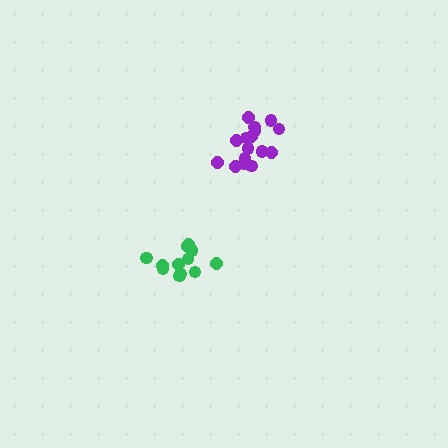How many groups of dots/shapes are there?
There are 2 groups.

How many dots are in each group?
Group 1: 12 dots, Group 2: 16 dots (28 total).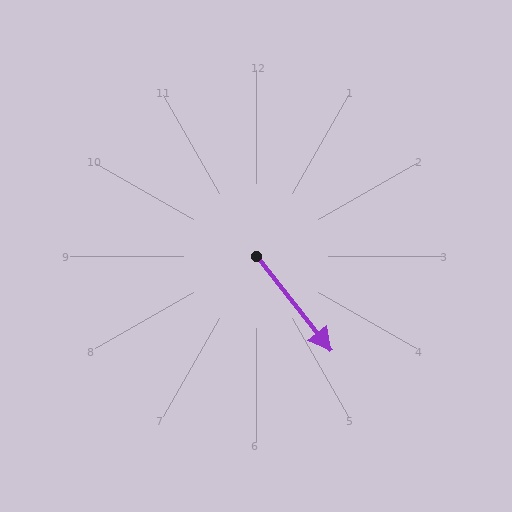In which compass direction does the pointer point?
Southeast.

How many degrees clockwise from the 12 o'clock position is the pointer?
Approximately 142 degrees.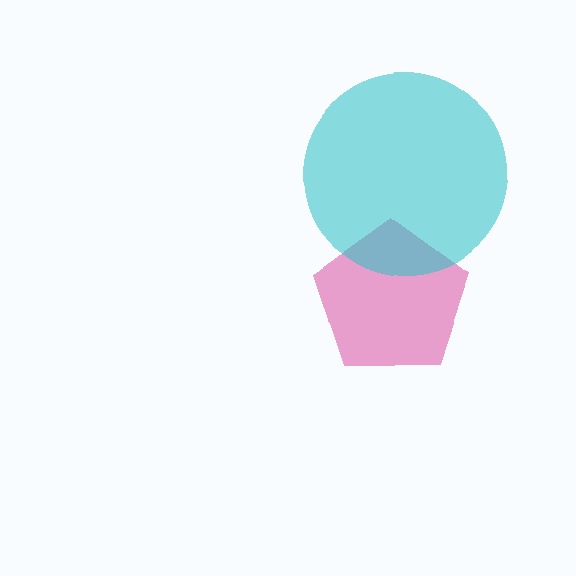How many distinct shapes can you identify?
There are 2 distinct shapes: a pink pentagon, a cyan circle.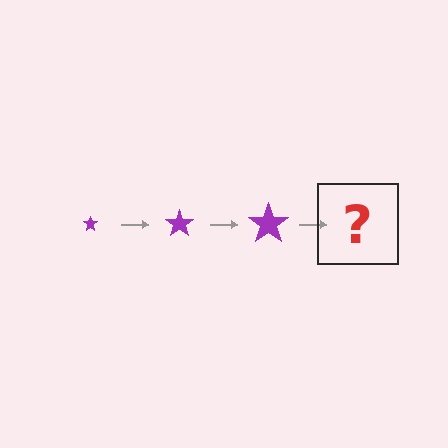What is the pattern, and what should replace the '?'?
The pattern is that the star gets progressively larger each step. The '?' should be a purple star, larger than the previous one.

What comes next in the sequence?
The next element should be a purple star, larger than the previous one.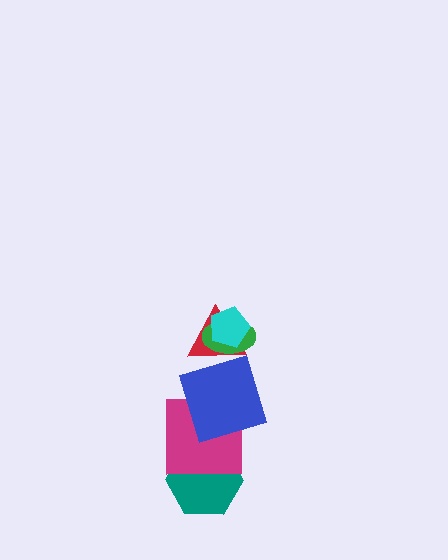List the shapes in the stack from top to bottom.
From top to bottom: the cyan pentagon, the green ellipse, the red triangle, the blue square, the magenta square, the teal hexagon.